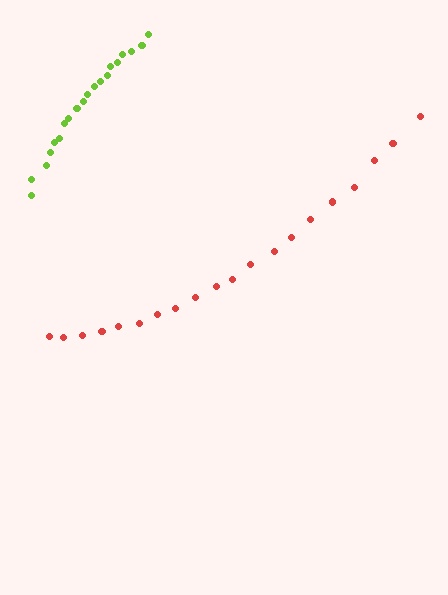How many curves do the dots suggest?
There are 2 distinct paths.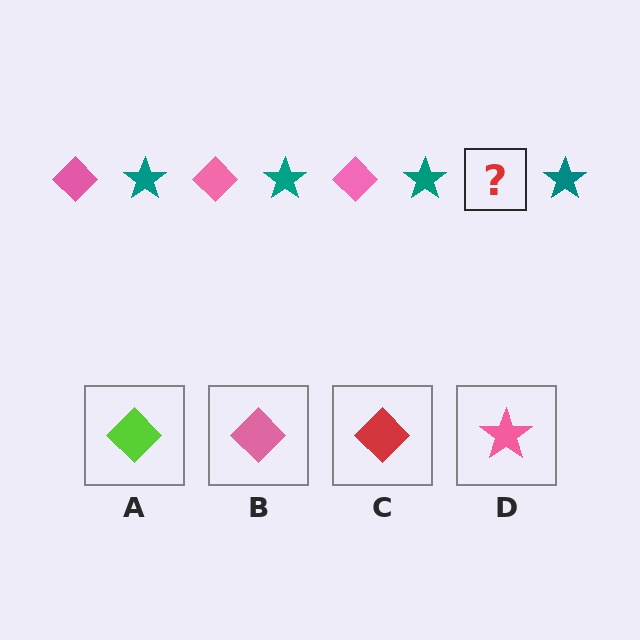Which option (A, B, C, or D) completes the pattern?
B.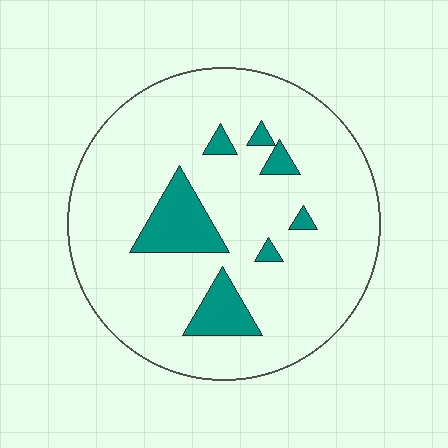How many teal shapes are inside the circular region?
7.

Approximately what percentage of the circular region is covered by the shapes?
Approximately 15%.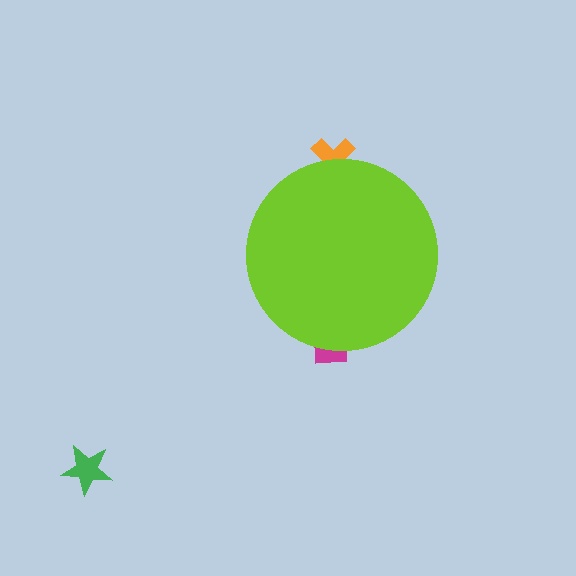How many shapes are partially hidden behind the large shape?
2 shapes are partially hidden.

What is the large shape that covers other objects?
A lime circle.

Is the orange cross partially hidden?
Yes, the orange cross is partially hidden behind the lime circle.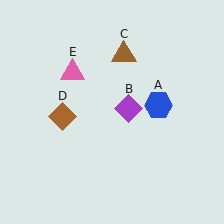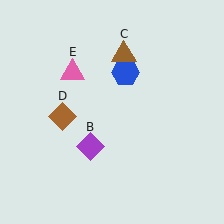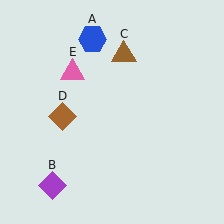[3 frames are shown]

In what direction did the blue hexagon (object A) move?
The blue hexagon (object A) moved up and to the left.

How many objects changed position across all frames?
2 objects changed position: blue hexagon (object A), purple diamond (object B).